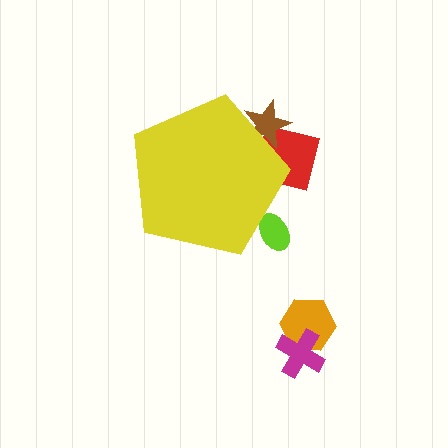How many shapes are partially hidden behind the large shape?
3 shapes are partially hidden.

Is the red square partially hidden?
Yes, the red square is partially hidden behind the yellow pentagon.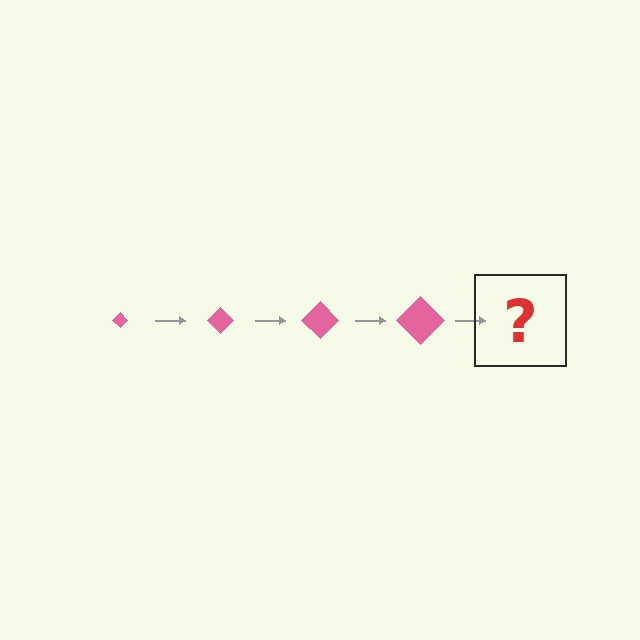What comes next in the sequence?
The next element should be a pink diamond, larger than the previous one.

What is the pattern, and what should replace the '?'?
The pattern is that the diamond gets progressively larger each step. The '?' should be a pink diamond, larger than the previous one.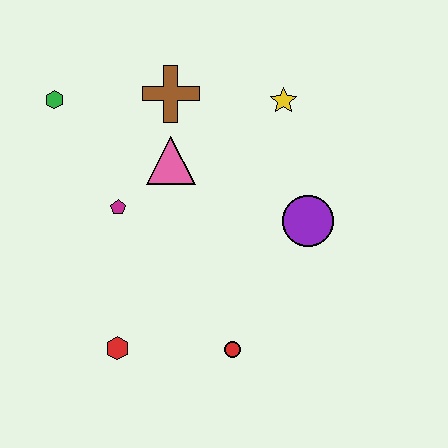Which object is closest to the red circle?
The red hexagon is closest to the red circle.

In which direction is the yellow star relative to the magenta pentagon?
The yellow star is to the right of the magenta pentagon.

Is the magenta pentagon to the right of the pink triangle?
No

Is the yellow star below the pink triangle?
No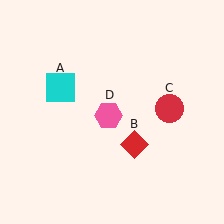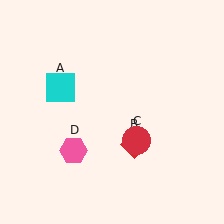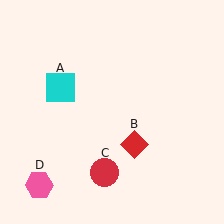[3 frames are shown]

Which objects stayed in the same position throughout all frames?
Cyan square (object A) and red diamond (object B) remained stationary.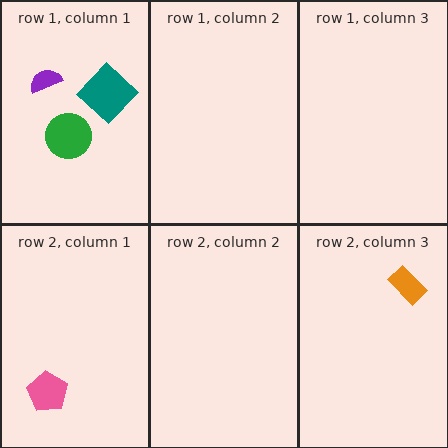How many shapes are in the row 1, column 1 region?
3.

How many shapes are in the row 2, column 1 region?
1.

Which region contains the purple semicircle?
The row 1, column 1 region.